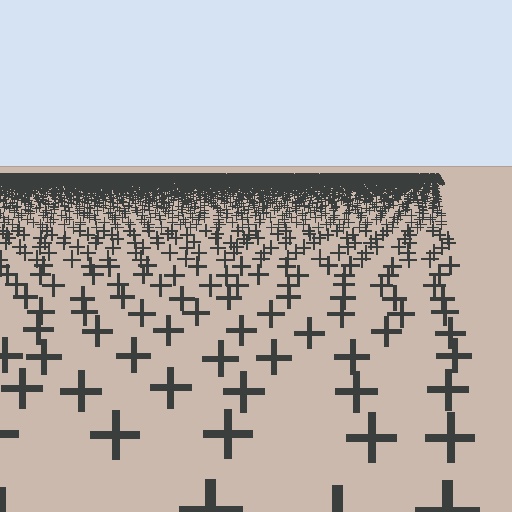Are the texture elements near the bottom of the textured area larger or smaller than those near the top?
Larger. Near the bottom, elements are closer to the viewer and appear at a bigger on-screen size.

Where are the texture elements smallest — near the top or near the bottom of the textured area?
Near the top.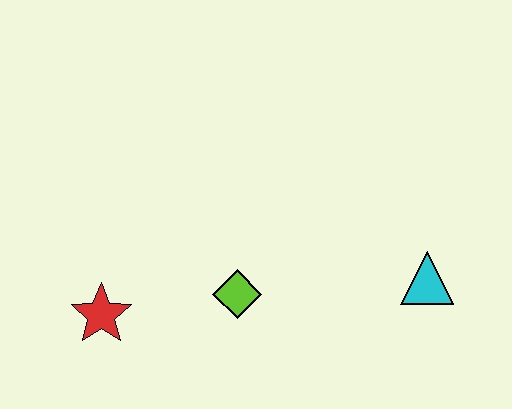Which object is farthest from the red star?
The cyan triangle is farthest from the red star.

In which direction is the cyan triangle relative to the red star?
The cyan triangle is to the right of the red star.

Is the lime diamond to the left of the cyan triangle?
Yes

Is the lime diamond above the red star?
Yes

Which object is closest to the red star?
The lime diamond is closest to the red star.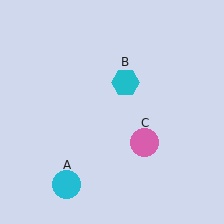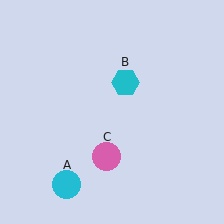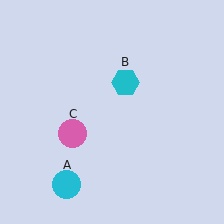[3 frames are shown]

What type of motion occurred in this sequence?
The pink circle (object C) rotated clockwise around the center of the scene.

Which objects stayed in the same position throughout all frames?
Cyan circle (object A) and cyan hexagon (object B) remained stationary.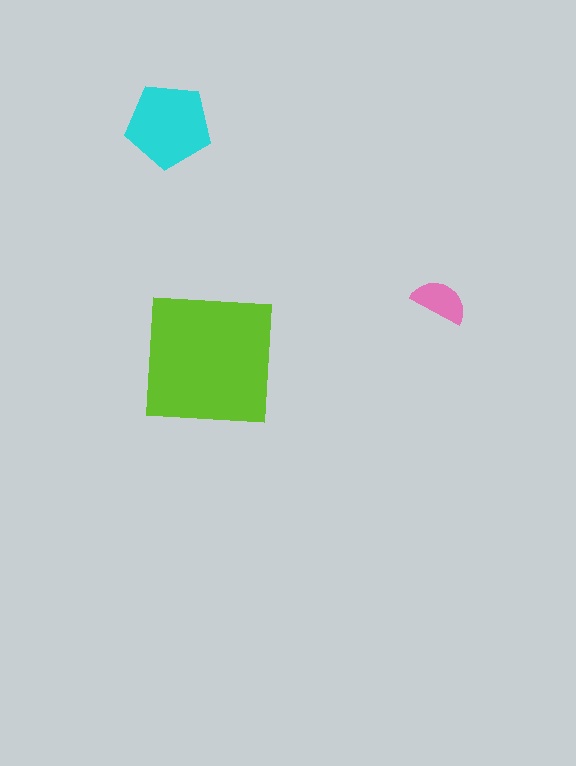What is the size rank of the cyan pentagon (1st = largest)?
2nd.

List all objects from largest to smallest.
The lime square, the cyan pentagon, the pink semicircle.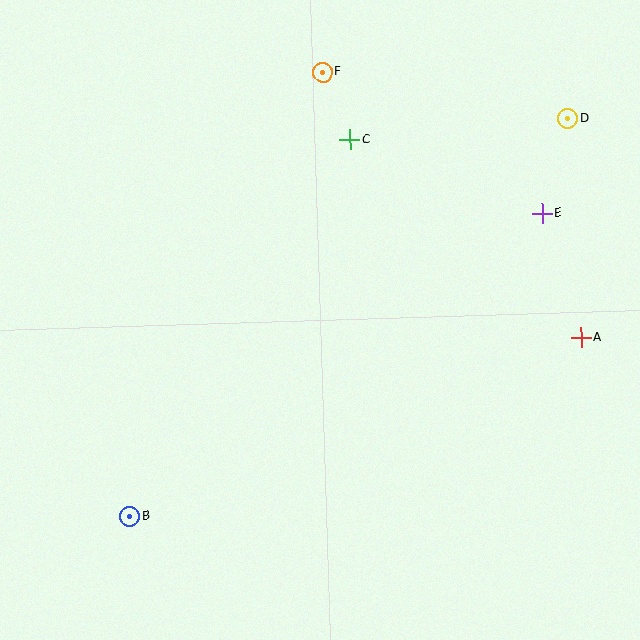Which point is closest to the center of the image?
Point C at (350, 140) is closest to the center.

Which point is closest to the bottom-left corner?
Point B is closest to the bottom-left corner.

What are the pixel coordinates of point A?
Point A is at (581, 338).